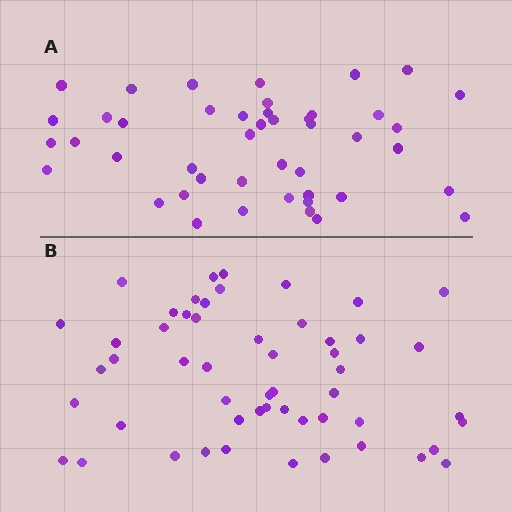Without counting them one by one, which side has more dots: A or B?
Region B (the bottom region) has more dots.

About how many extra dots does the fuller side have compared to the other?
Region B has roughly 8 or so more dots than region A.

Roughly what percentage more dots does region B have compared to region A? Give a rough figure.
About 20% more.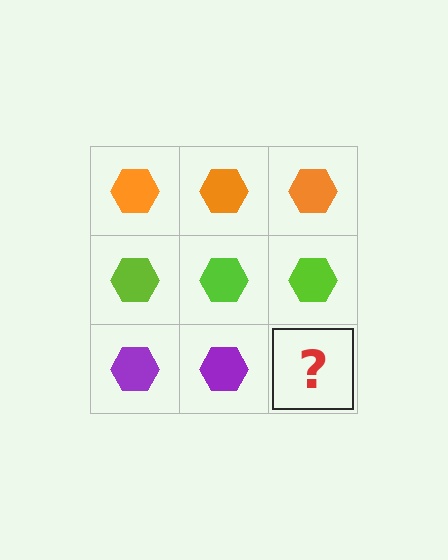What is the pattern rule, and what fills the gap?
The rule is that each row has a consistent color. The gap should be filled with a purple hexagon.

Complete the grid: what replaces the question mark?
The question mark should be replaced with a purple hexagon.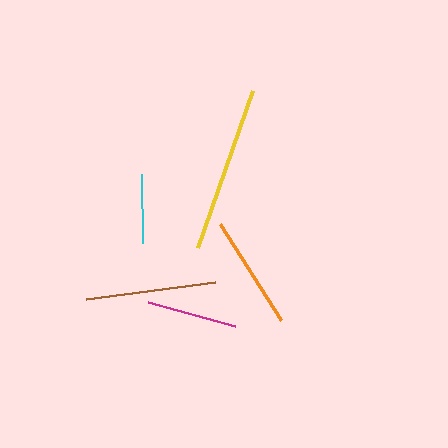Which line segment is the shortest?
The cyan line is the shortest at approximately 70 pixels.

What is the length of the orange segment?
The orange segment is approximately 114 pixels long.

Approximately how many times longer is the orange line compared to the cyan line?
The orange line is approximately 1.6 times the length of the cyan line.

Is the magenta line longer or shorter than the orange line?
The orange line is longer than the magenta line.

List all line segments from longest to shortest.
From longest to shortest: yellow, brown, orange, magenta, cyan.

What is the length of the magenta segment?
The magenta segment is approximately 90 pixels long.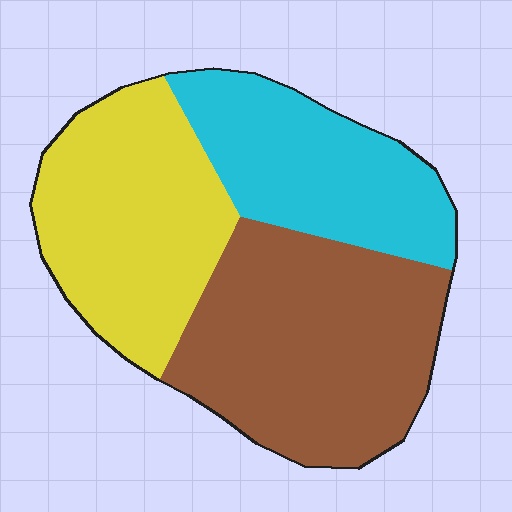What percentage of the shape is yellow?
Yellow takes up about one third (1/3) of the shape.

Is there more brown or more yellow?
Brown.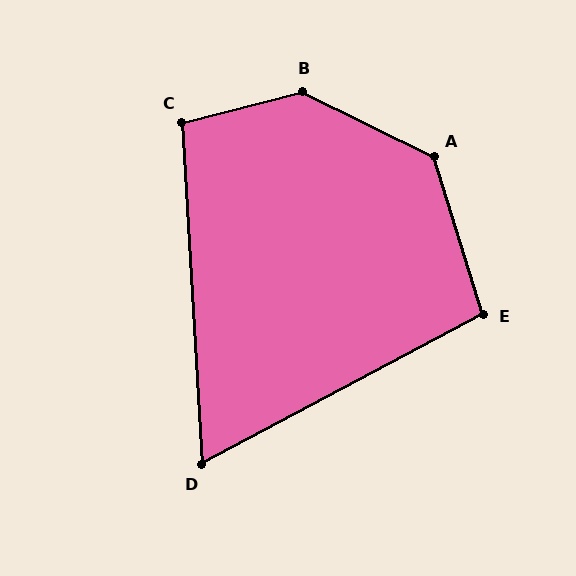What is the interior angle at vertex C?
Approximately 101 degrees (obtuse).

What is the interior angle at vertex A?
Approximately 133 degrees (obtuse).